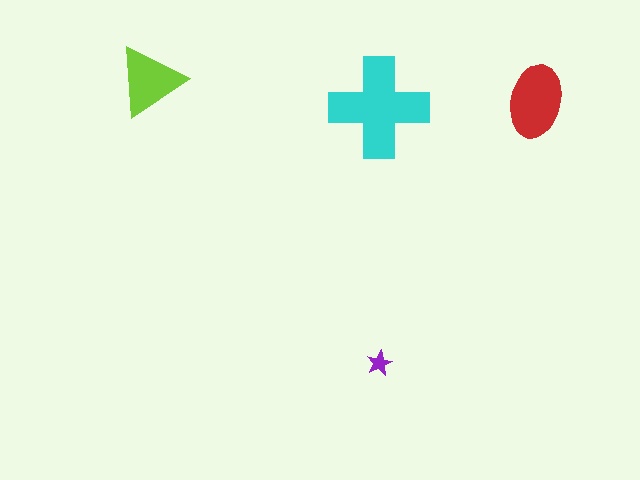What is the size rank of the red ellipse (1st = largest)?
2nd.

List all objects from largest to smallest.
The cyan cross, the red ellipse, the lime triangle, the purple star.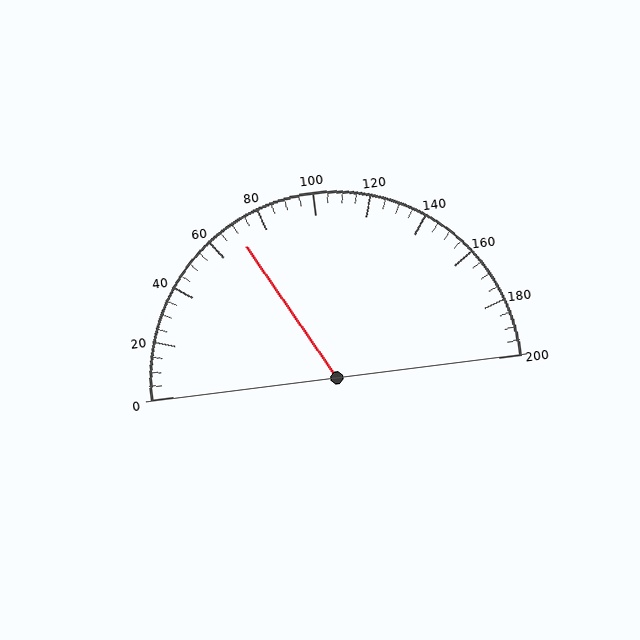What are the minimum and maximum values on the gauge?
The gauge ranges from 0 to 200.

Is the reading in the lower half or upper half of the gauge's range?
The reading is in the lower half of the range (0 to 200).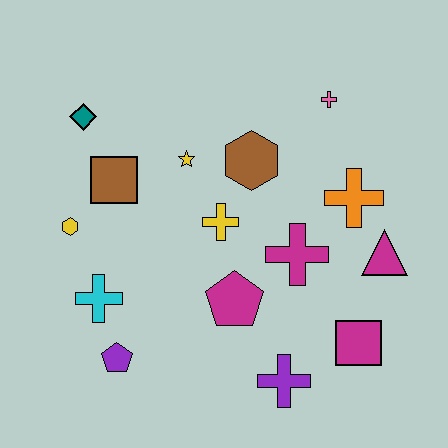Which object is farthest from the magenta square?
The teal diamond is farthest from the magenta square.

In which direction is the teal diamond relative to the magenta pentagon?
The teal diamond is above the magenta pentagon.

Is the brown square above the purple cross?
Yes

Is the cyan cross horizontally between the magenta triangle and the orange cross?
No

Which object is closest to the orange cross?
The magenta triangle is closest to the orange cross.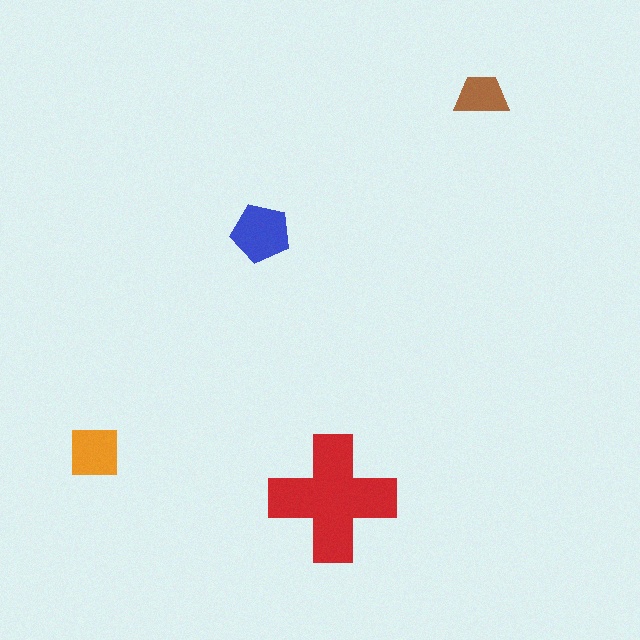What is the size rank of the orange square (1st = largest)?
3rd.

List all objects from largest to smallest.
The red cross, the blue pentagon, the orange square, the brown trapezoid.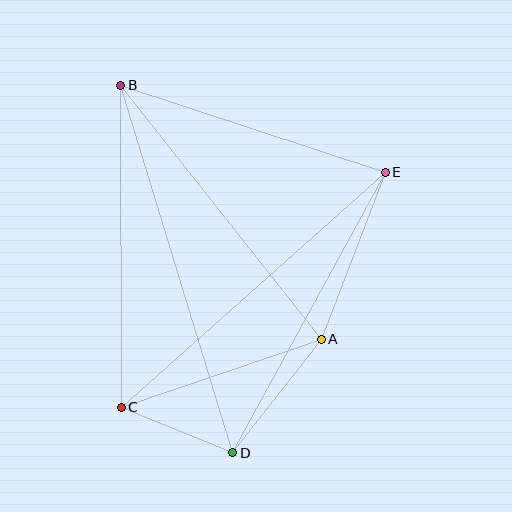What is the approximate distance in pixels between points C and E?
The distance between C and E is approximately 353 pixels.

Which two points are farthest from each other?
Points B and D are farthest from each other.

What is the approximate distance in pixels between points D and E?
The distance between D and E is approximately 319 pixels.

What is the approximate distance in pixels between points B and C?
The distance between B and C is approximately 322 pixels.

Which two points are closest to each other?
Points C and D are closest to each other.